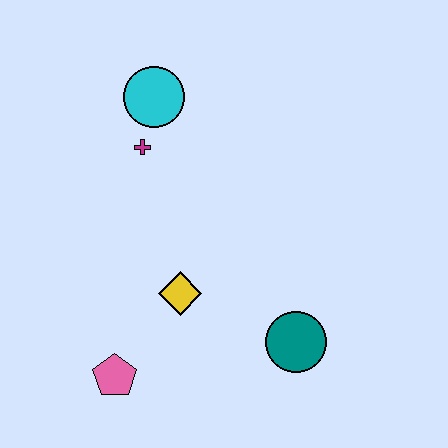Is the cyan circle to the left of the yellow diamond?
Yes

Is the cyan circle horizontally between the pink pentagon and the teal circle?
Yes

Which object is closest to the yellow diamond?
The pink pentagon is closest to the yellow diamond.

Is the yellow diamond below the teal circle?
No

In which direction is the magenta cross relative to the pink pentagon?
The magenta cross is above the pink pentagon.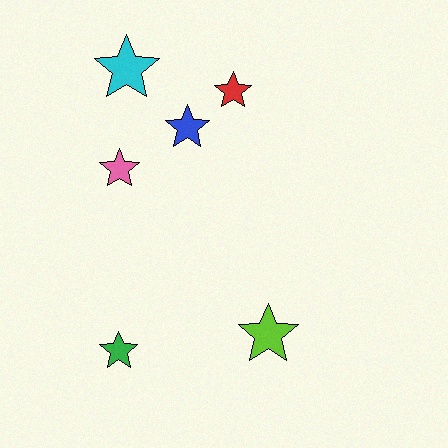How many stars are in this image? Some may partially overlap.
There are 6 stars.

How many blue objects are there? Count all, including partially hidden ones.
There is 1 blue object.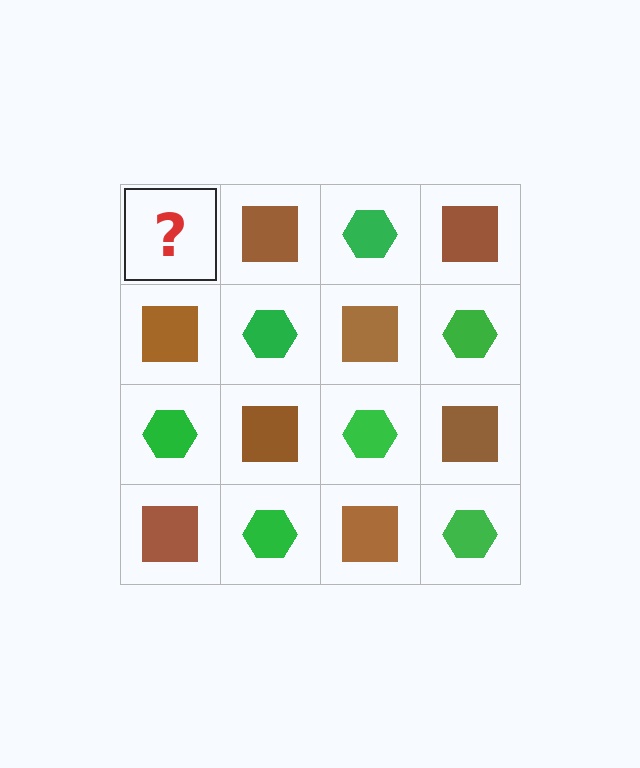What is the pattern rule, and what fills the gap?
The rule is that it alternates green hexagon and brown square in a checkerboard pattern. The gap should be filled with a green hexagon.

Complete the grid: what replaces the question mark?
The question mark should be replaced with a green hexagon.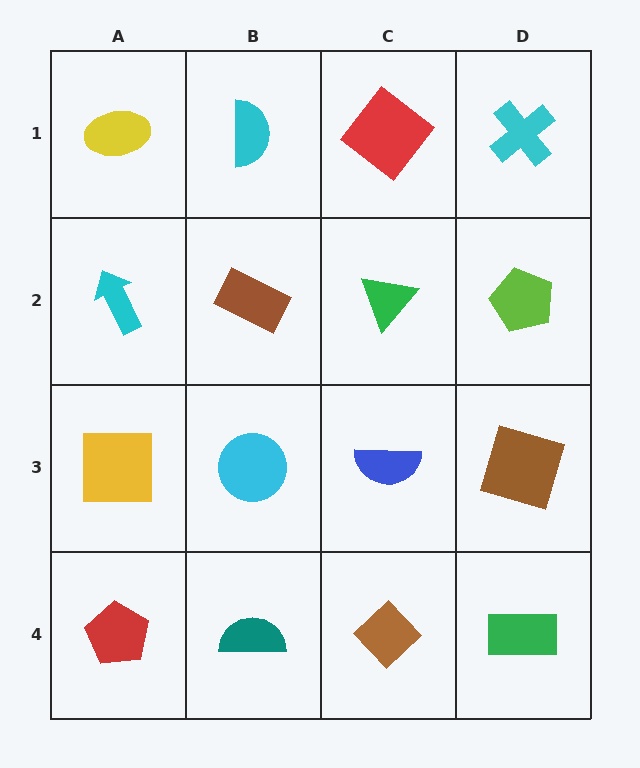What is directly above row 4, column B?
A cyan circle.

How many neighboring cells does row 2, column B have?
4.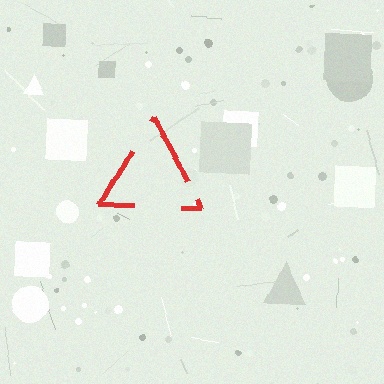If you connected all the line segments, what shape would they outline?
They would outline a triangle.